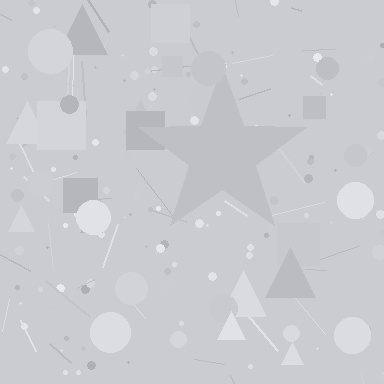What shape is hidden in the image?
A star is hidden in the image.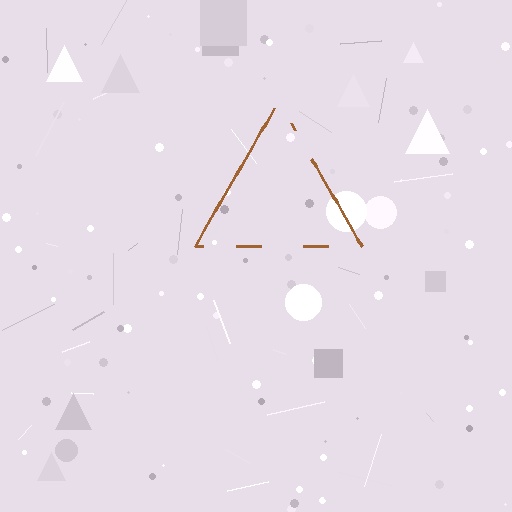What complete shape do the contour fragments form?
The contour fragments form a triangle.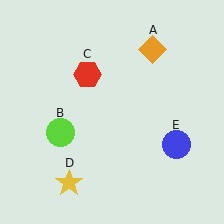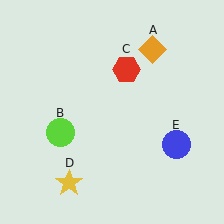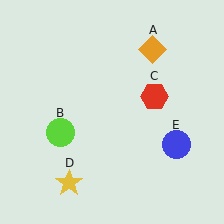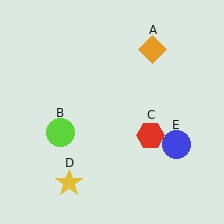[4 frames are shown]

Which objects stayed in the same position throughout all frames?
Orange diamond (object A) and lime circle (object B) and yellow star (object D) and blue circle (object E) remained stationary.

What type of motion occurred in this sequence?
The red hexagon (object C) rotated clockwise around the center of the scene.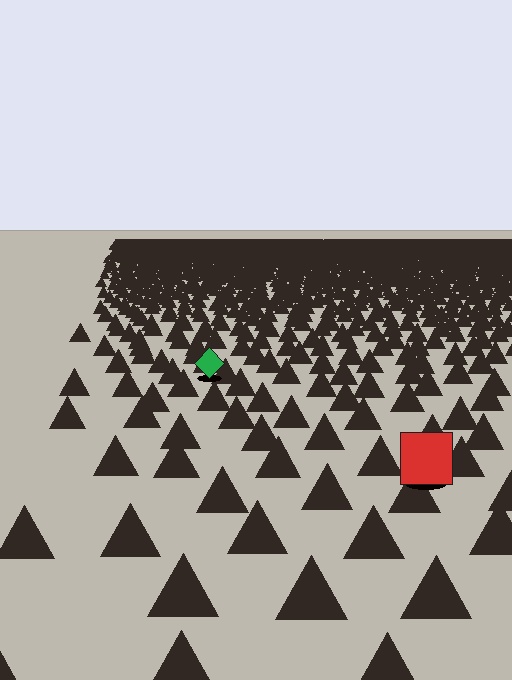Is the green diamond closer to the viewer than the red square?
No. The red square is closer — you can tell from the texture gradient: the ground texture is coarser near it.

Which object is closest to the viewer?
The red square is closest. The texture marks near it are larger and more spread out.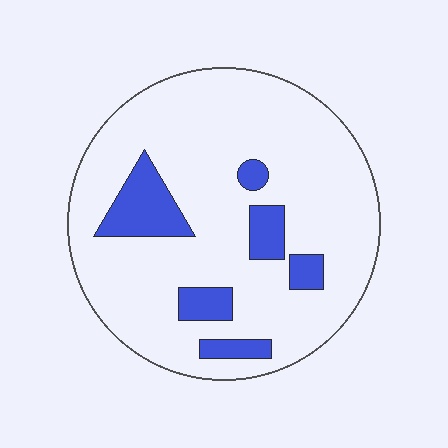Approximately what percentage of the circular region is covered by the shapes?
Approximately 15%.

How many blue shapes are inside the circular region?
6.